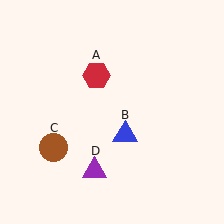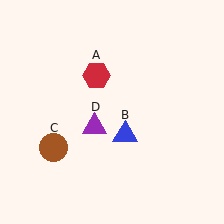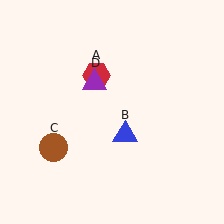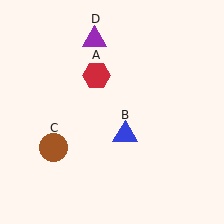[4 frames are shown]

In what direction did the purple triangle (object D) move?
The purple triangle (object D) moved up.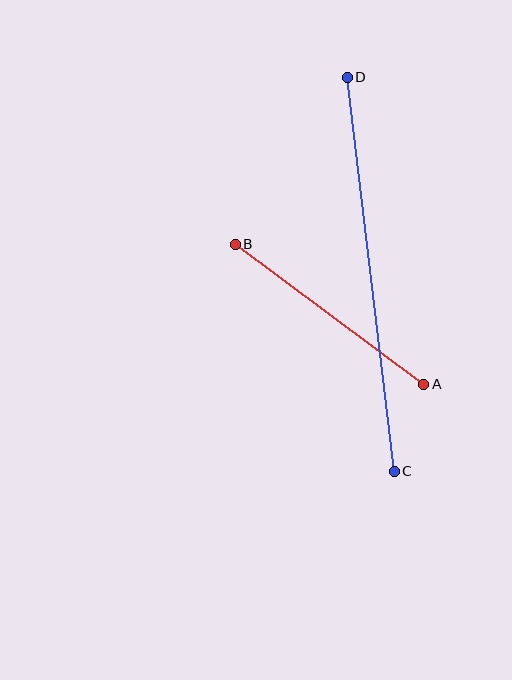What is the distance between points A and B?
The distance is approximately 235 pixels.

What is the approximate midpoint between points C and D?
The midpoint is at approximately (371, 274) pixels.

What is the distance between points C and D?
The distance is approximately 396 pixels.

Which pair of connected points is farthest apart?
Points C and D are farthest apart.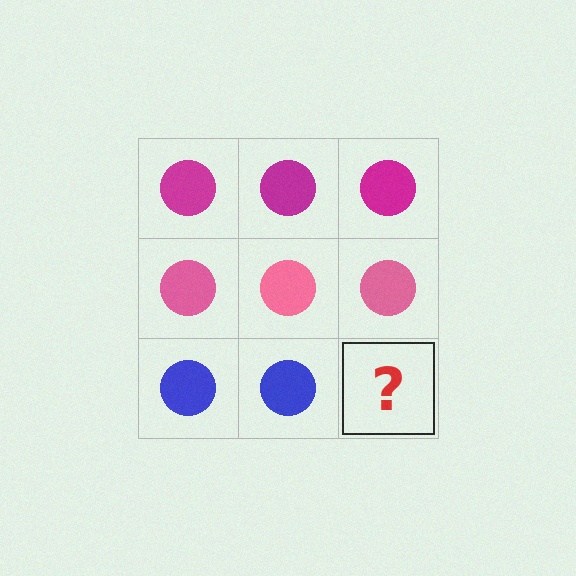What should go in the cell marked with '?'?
The missing cell should contain a blue circle.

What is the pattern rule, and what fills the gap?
The rule is that each row has a consistent color. The gap should be filled with a blue circle.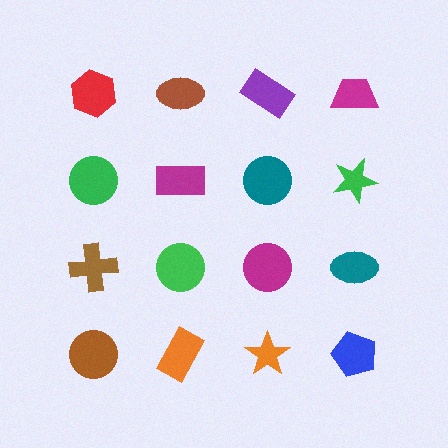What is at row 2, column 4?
A green star.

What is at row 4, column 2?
An orange rectangle.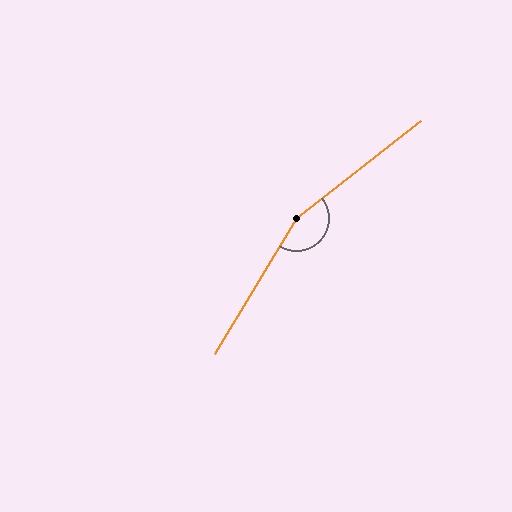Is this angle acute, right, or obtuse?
It is obtuse.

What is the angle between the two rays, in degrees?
Approximately 159 degrees.